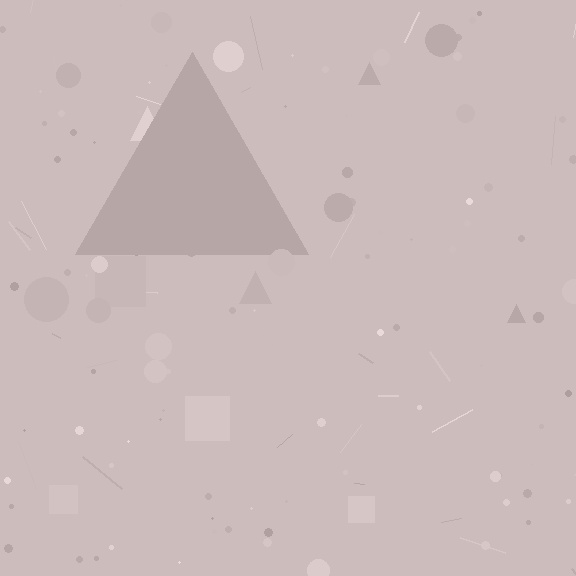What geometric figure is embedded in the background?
A triangle is embedded in the background.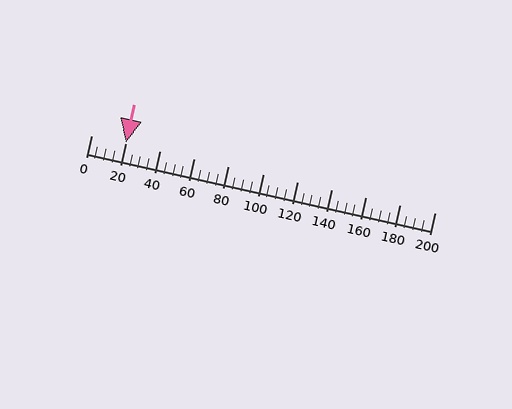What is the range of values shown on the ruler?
The ruler shows values from 0 to 200.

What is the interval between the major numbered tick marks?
The major tick marks are spaced 20 units apart.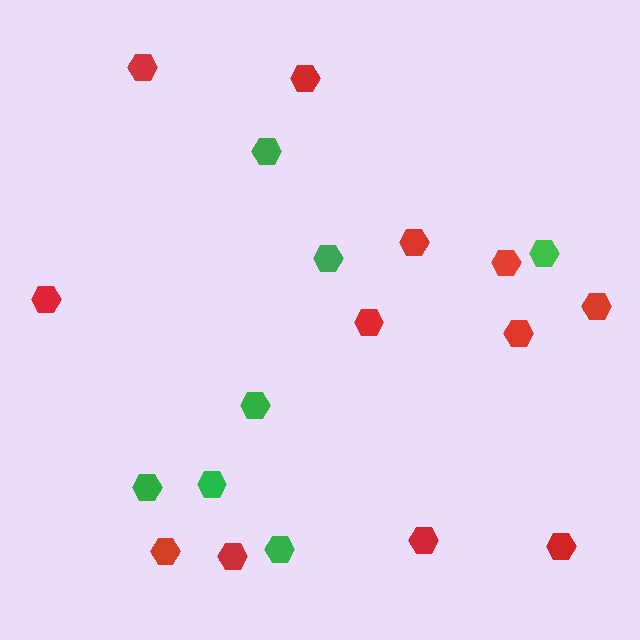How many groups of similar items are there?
There are 2 groups: one group of red hexagons (12) and one group of green hexagons (7).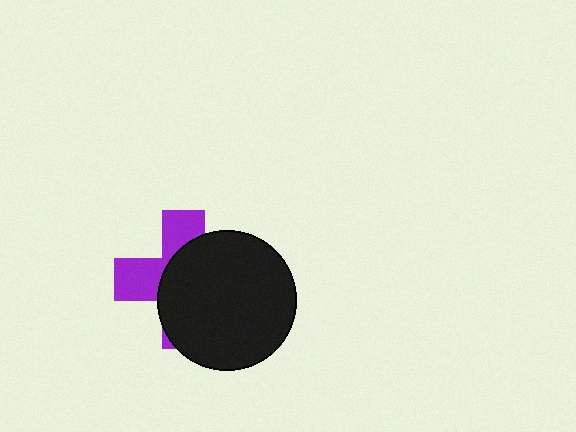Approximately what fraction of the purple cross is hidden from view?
Roughly 63% of the purple cross is hidden behind the black circle.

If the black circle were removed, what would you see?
You would see the complete purple cross.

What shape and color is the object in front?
The object in front is a black circle.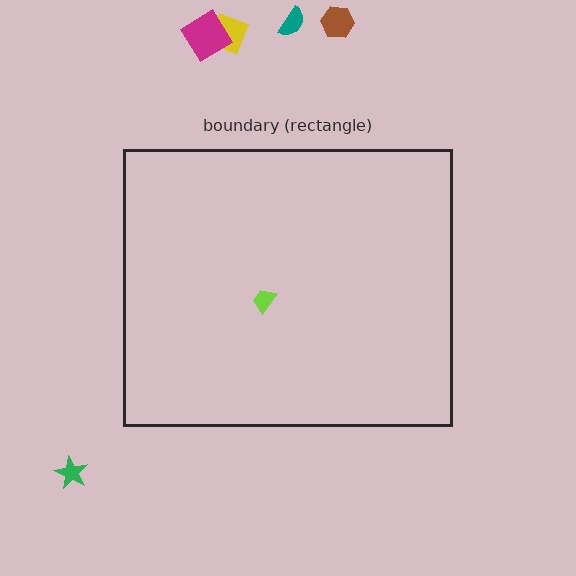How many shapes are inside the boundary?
1 inside, 5 outside.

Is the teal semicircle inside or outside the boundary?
Outside.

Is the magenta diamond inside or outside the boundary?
Outside.